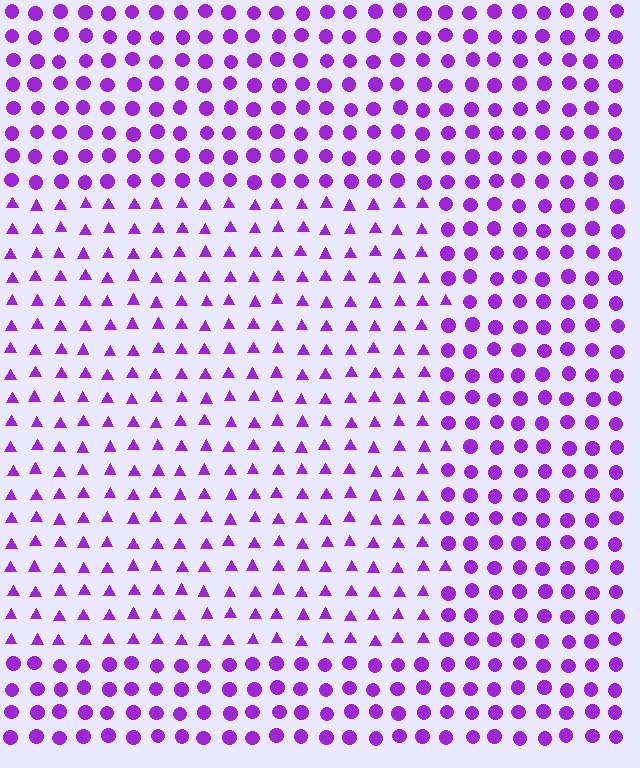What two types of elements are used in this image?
The image uses triangles inside the rectangle region and circles outside it.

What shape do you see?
I see a rectangle.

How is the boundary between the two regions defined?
The boundary is defined by a change in element shape: triangles inside vs. circles outside. All elements share the same color and spacing.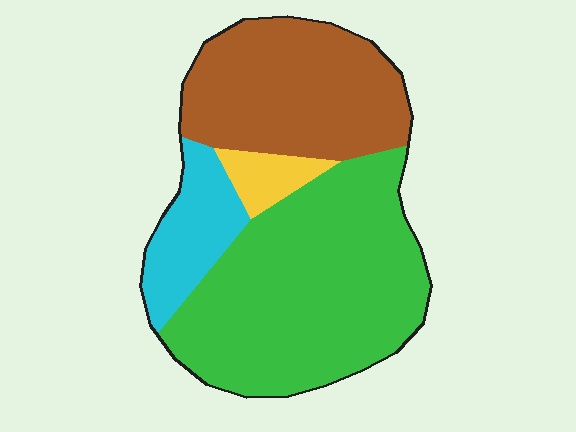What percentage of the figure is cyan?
Cyan takes up about one eighth (1/8) of the figure.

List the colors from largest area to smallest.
From largest to smallest: green, brown, cyan, yellow.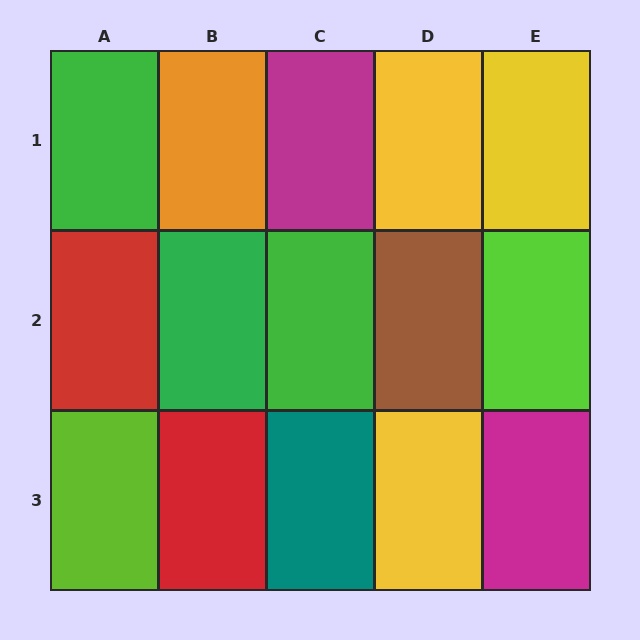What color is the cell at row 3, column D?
Yellow.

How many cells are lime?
2 cells are lime.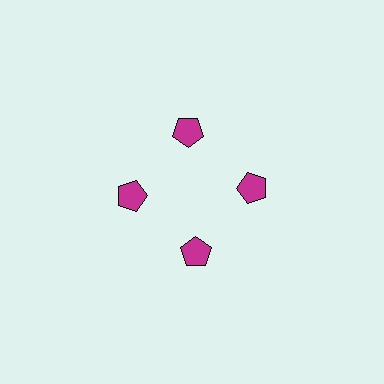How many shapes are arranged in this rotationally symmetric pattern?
There are 4 shapes, arranged in 4 groups of 1.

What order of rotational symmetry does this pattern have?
This pattern has 4-fold rotational symmetry.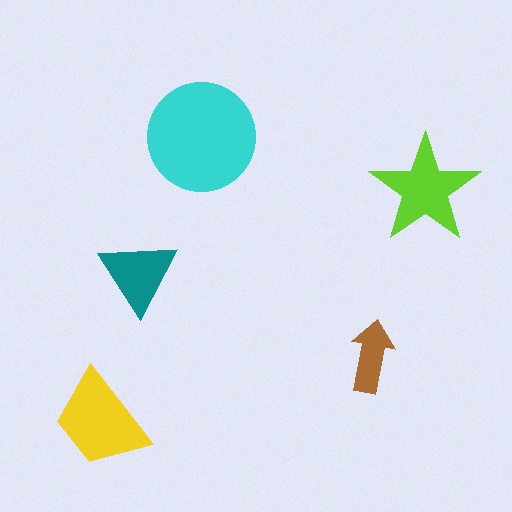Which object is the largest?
The cyan circle.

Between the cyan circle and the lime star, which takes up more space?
The cyan circle.